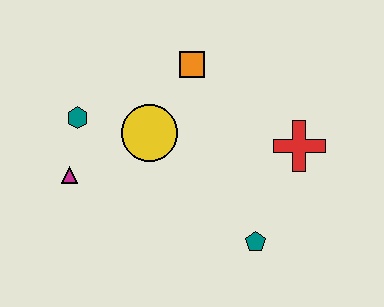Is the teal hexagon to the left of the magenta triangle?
No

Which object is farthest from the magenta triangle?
The red cross is farthest from the magenta triangle.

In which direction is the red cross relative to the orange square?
The red cross is to the right of the orange square.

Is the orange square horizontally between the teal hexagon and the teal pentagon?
Yes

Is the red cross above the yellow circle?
No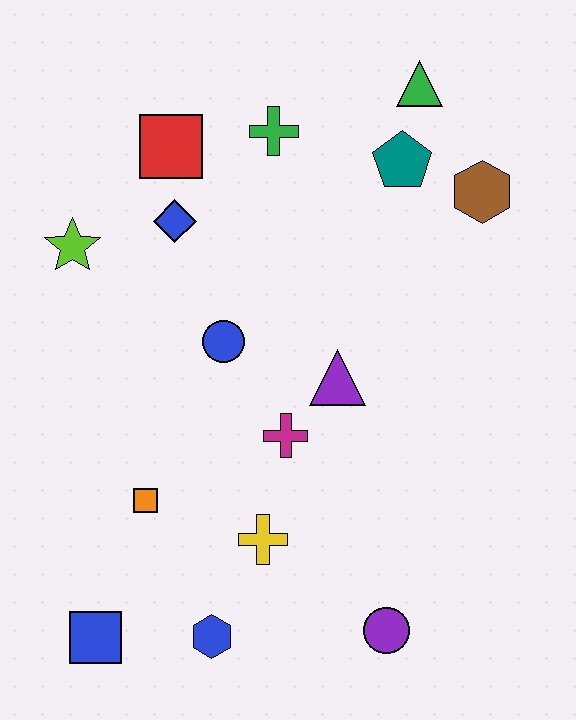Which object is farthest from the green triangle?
The blue square is farthest from the green triangle.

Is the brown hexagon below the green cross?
Yes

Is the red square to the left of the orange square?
No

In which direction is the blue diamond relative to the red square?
The blue diamond is below the red square.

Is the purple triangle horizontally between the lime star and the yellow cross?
No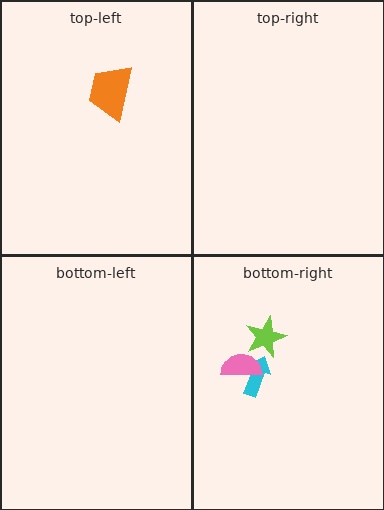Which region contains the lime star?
The bottom-right region.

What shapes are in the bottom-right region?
The lime star, the cyan arrow, the pink semicircle.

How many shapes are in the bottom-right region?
3.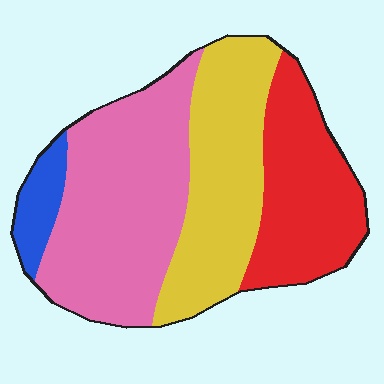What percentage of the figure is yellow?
Yellow takes up between a sixth and a third of the figure.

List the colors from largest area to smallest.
From largest to smallest: pink, yellow, red, blue.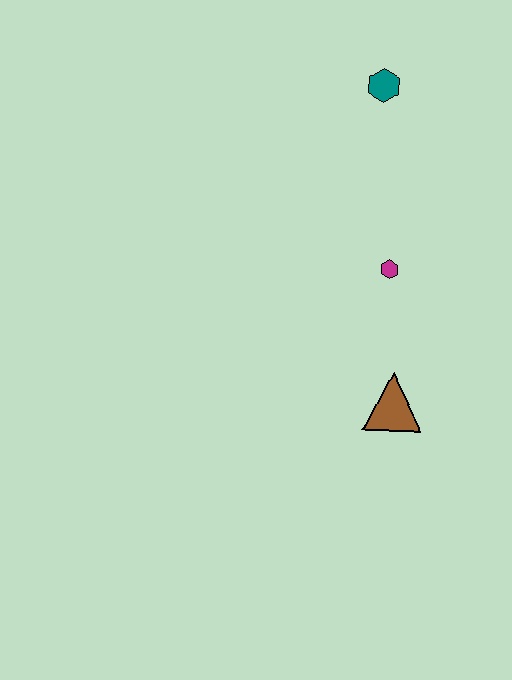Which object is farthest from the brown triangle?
The teal hexagon is farthest from the brown triangle.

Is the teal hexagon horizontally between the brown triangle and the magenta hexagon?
No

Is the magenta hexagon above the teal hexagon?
No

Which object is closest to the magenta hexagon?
The brown triangle is closest to the magenta hexagon.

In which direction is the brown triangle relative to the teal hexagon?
The brown triangle is below the teal hexagon.